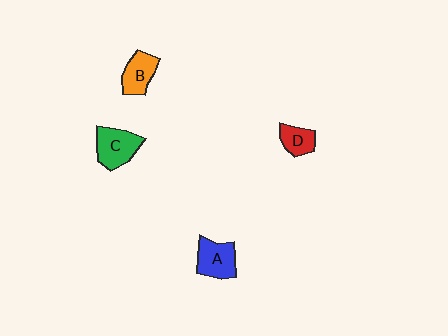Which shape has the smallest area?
Shape D (red).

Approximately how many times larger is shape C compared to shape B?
Approximately 1.3 times.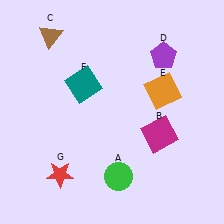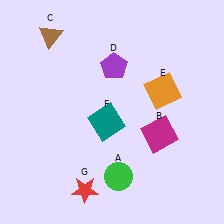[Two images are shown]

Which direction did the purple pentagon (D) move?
The purple pentagon (D) moved left.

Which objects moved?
The objects that moved are: the purple pentagon (D), the teal square (F), the red star (G).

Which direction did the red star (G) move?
The red star (G) moved right.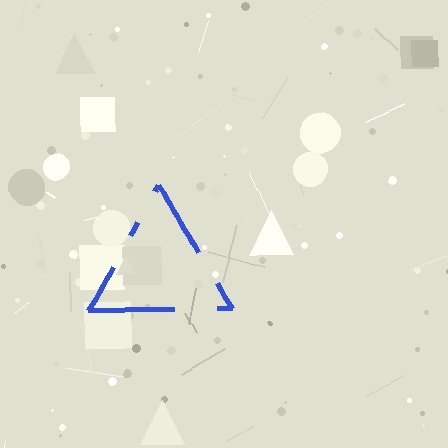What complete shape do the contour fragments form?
The contour fragments form a triangle.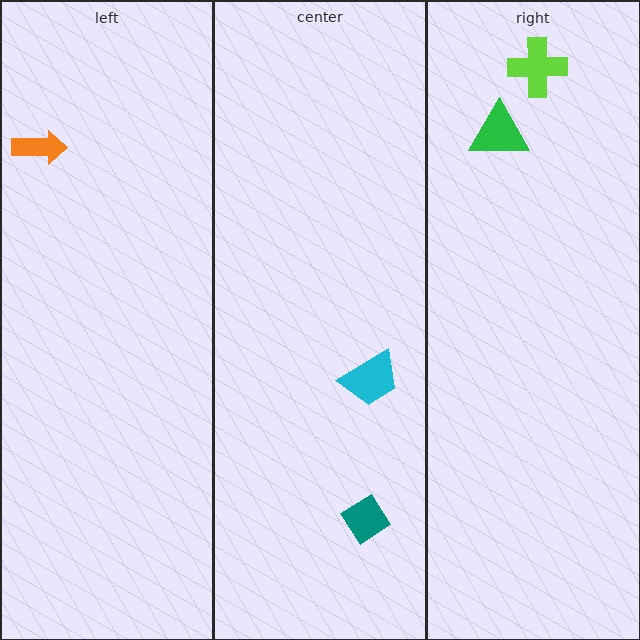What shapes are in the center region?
The teal diamond, the cyan trapezoid.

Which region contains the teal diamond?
The center region.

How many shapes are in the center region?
2.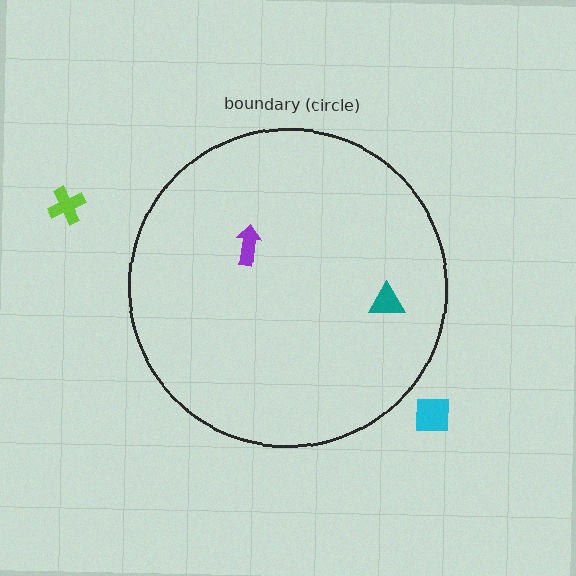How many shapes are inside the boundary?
2 inside, 2 outside.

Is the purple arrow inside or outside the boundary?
Inside.